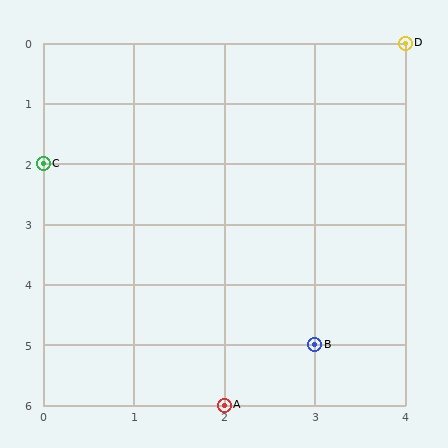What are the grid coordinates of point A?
Point A is at grid coordinates (2, 6).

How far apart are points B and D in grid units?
Points B and D are 1 column and 5 rows apart (about 5.1 grid units diagonally).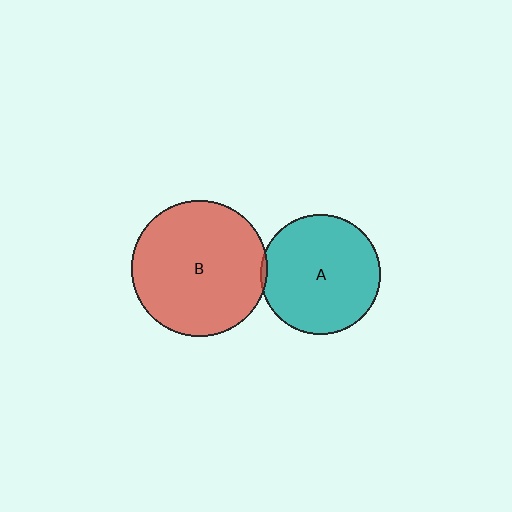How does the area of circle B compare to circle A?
Approximately 1.3 times.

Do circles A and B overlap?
Yes.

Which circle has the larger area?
Circle B (red).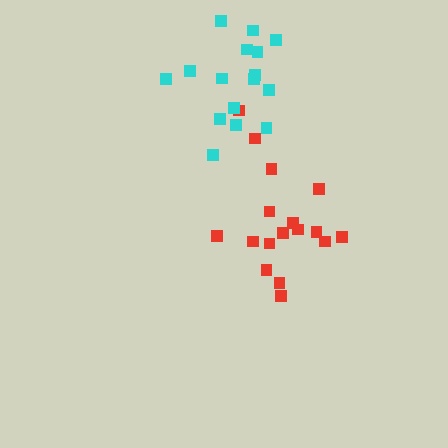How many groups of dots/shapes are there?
There are 2 groups.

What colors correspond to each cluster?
The clusters are colored: red, cyan.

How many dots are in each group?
Group 1: 17 dots, Group 2: 16 dots (33 total).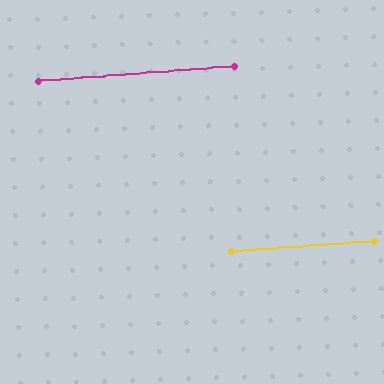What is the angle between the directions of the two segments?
Approximately 0 degrees.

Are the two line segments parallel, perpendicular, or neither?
Parallel — their directions differ by only 0.2°.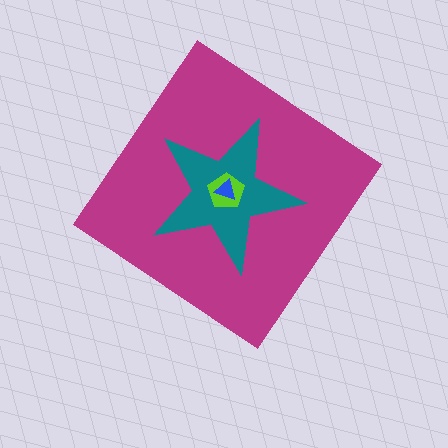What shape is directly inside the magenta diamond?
The teal star.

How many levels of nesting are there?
4.